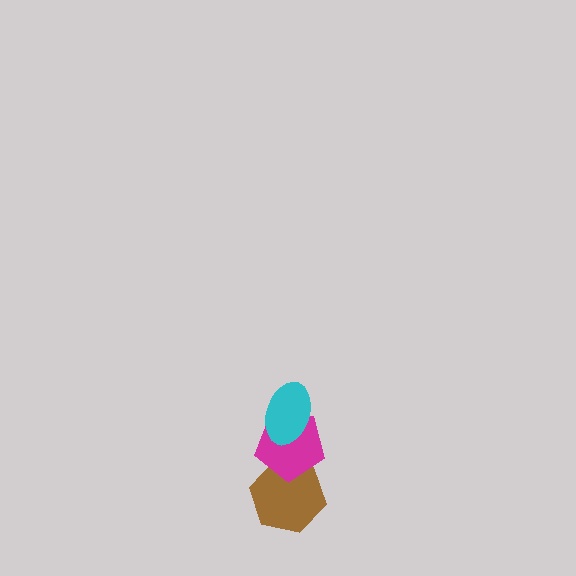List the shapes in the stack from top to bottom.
From top to bottom: the cyan ellipse, the magenta pentagon, the brown hexagon.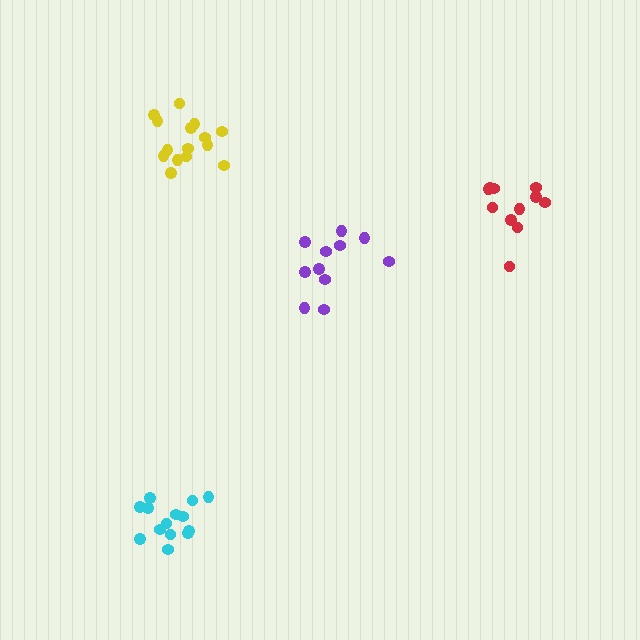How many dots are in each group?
Group 1: 11 dots, Group 2: 11 dots, Group 3: 15 dots, Group 4: 14 dots (51 total).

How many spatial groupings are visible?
There are 4 spatial groupings.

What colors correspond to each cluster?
The clusters are colored: red, purple, yellow, cyan.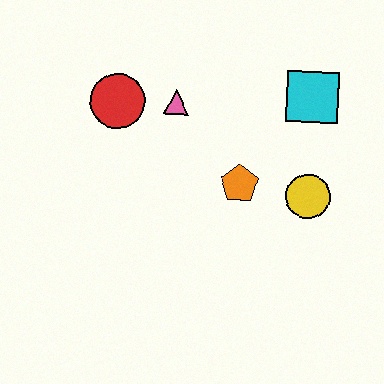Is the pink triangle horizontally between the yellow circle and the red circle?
Yes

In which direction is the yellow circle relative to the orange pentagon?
The yellow circle is to the right of the orange pentagon.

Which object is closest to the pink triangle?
The red circle is closest to the pink triangle.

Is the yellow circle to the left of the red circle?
No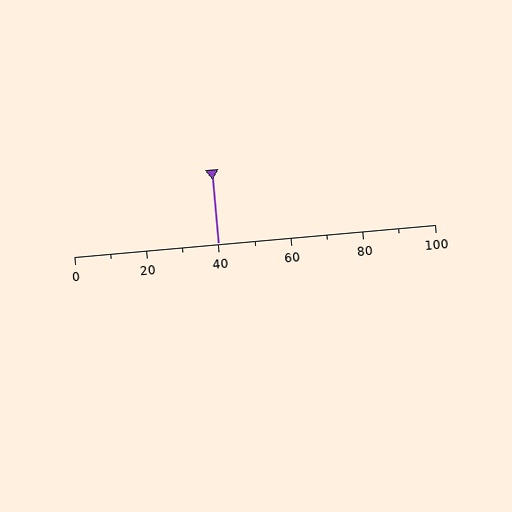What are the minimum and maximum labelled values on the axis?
The axis runs from 0 to 100.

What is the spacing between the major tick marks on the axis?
The major ticks are spaced 20 apart.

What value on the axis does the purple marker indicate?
The marker indicates approximately 40.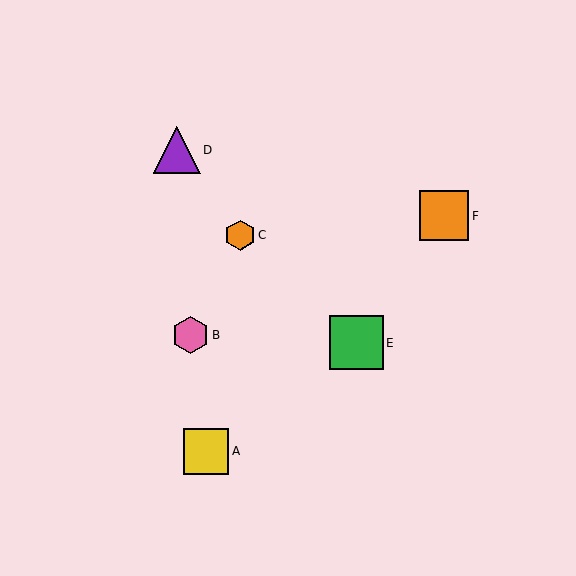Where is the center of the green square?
The center of the green square is at (356, 343).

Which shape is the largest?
The green square (labeled E) is the largest.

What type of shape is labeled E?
Shape E is a green square.